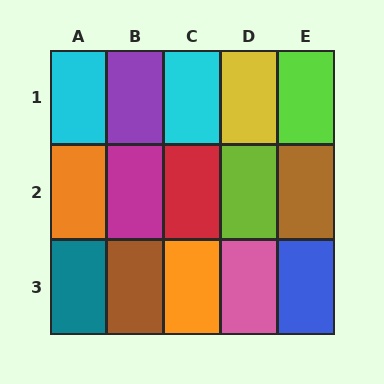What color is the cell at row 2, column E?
Brown.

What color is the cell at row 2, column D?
Lime.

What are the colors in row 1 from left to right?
Cyan, purple, cyan, yellow, lime.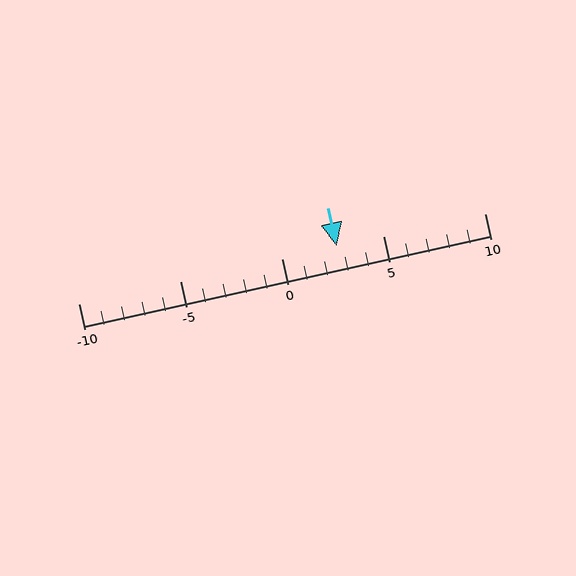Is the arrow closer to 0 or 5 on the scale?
The arrow is closer to 5.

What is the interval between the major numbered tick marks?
The major tick marks are spaced 5 units apart.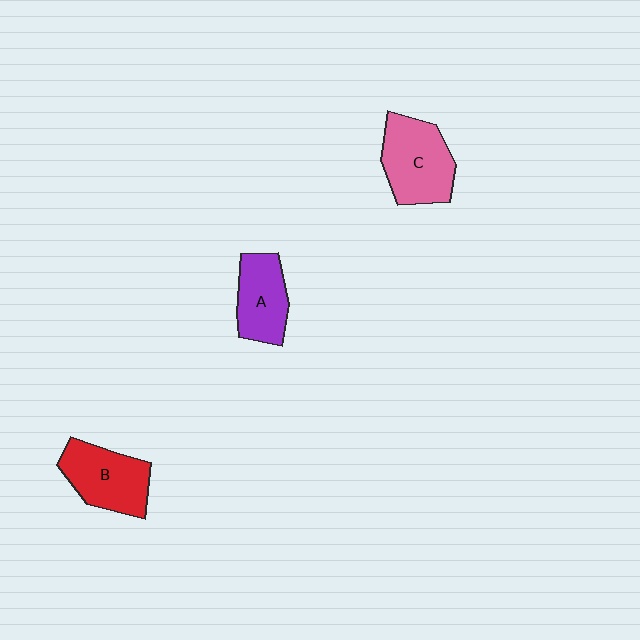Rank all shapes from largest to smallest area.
From largest to smallest: C (pink), B (red), A (purple).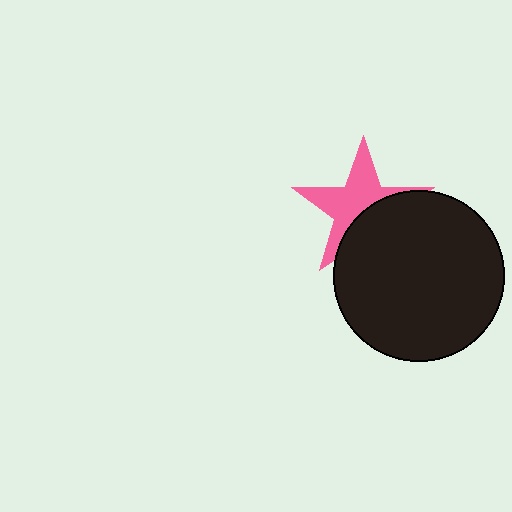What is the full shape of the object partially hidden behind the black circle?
The partially hidden object is a pink star.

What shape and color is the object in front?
The object in front is a black circle.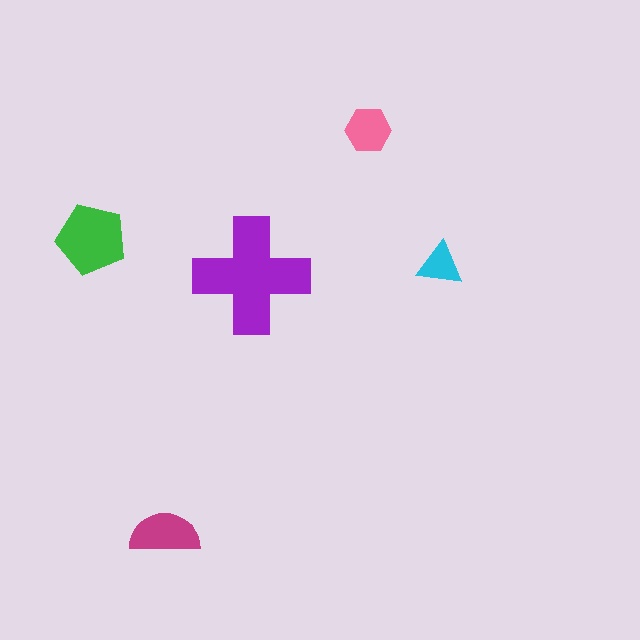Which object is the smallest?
The cyan triangle.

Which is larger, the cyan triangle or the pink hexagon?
The pink hexagon.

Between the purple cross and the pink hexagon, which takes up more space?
The purple cross.